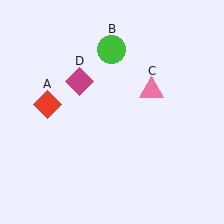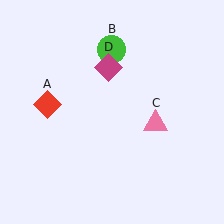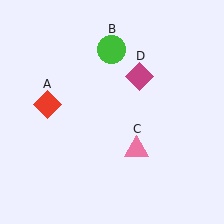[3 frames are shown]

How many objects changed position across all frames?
2 objects changed position: pink triangle (object C), magenta diamond (object D).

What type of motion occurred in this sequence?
The pink triangle (object C), magenta diamond (object D) rotated clockwise around the center of the scene.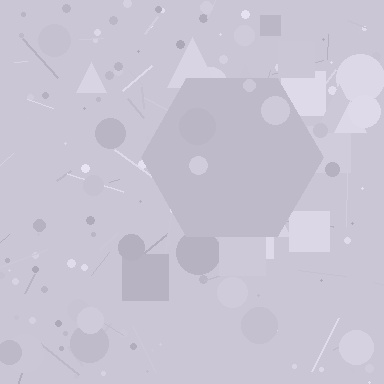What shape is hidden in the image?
A hexagon is hidden in the image.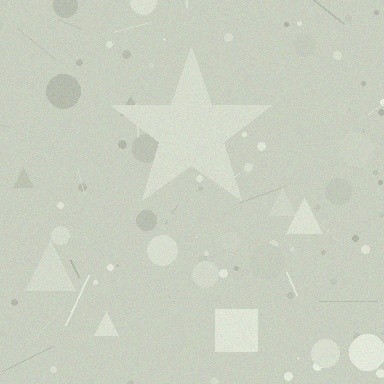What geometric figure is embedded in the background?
A star is embedded in the background.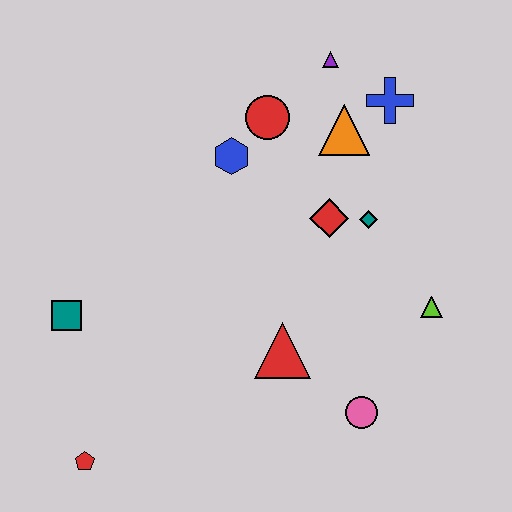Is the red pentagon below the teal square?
Yes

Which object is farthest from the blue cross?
The red pentagon is farthest from the blue cross.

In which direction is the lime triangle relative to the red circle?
The lime triangle is below the red circle.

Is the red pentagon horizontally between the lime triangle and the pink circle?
No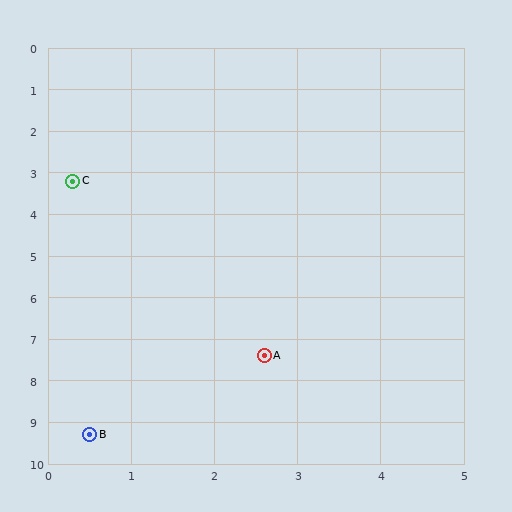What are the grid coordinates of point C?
Point C is at approximately (0.3, 3.2).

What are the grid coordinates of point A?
Point A is at approximately (2.6, 7.4).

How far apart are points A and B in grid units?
Points A and B are about 2.8 grid units apart.